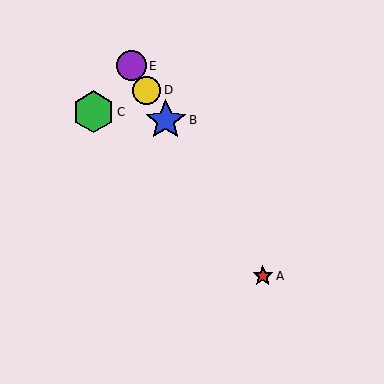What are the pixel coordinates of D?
Object D is at (147, 90).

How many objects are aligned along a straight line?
4 objects (A, B, D, E) are aligned along a straight line.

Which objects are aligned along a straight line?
Objects A, B, D, E are aligned along a straight line.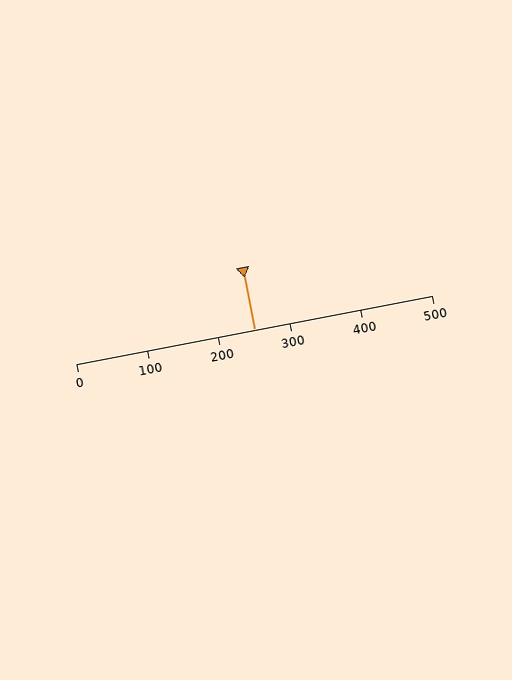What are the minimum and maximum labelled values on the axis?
The axis runs from 0 to 500.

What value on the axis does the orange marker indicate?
The marker indicates approximately 250.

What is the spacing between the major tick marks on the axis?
The major ticks are spaced 100 apart.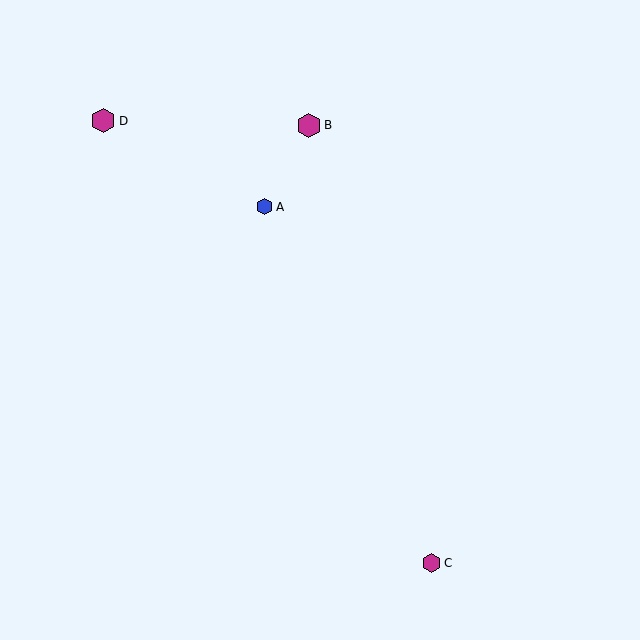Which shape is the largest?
The magenta hexagon (labeled D) is the largest.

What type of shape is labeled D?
Shape D is a magenta hexagon.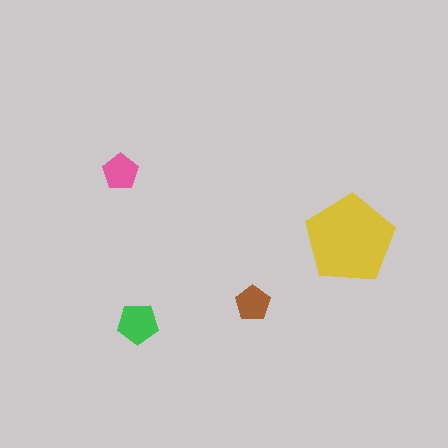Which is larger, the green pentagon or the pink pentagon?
The green one.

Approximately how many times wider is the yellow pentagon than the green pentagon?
About 2 times wider.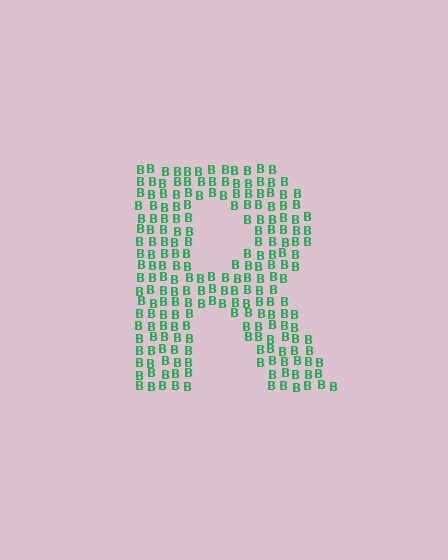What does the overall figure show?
The overall figure shows the letter R.